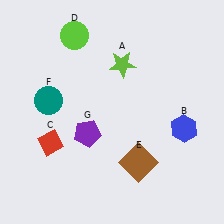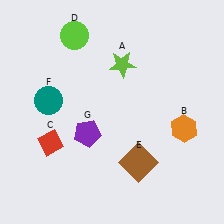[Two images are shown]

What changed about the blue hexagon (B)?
In Image 1, B is blue. In Image 2, it changed to orange.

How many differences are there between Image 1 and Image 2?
There is 1 difference between the two images.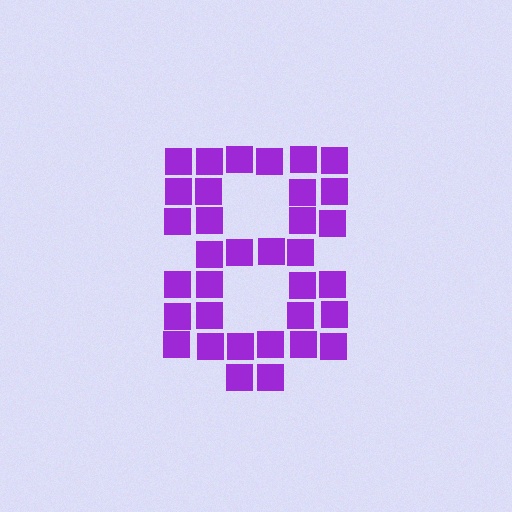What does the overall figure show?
The overall figure shows the digit 8.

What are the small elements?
The small elements are squares.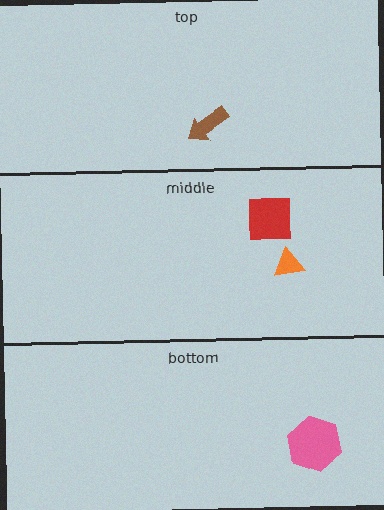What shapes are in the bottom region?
The pink hexagon.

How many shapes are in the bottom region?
1.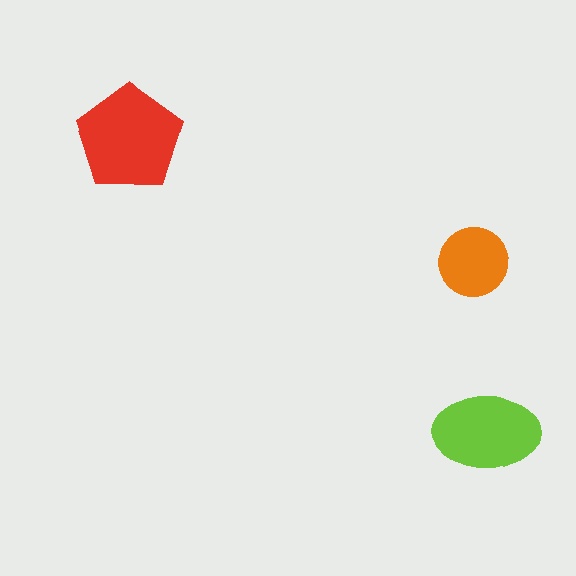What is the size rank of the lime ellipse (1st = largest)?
2nd.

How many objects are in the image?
There are 3 objects in the image.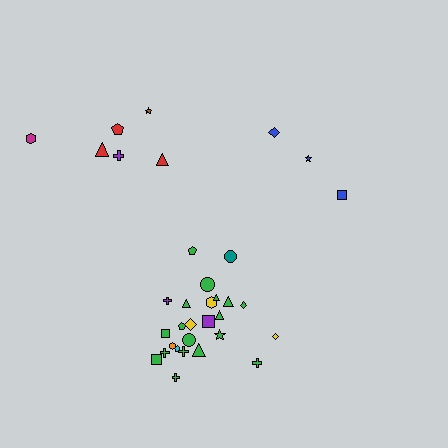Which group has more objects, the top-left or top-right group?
The top-left group.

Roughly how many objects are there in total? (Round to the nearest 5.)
Roughly 35 objects in total.